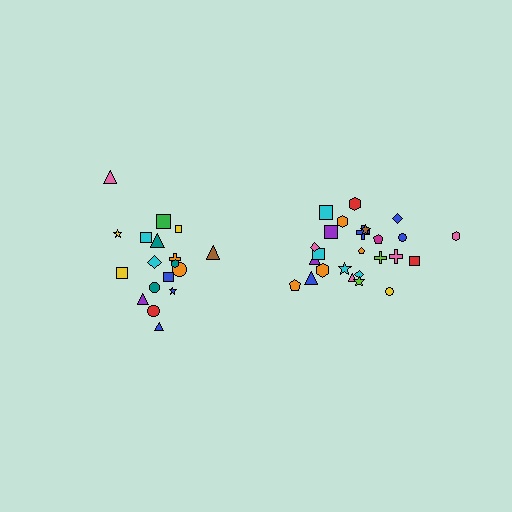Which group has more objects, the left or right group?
The right group.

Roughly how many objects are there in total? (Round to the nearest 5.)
Roughly 45 objects in total.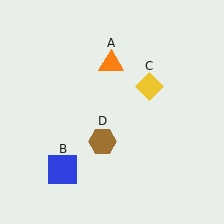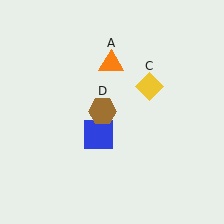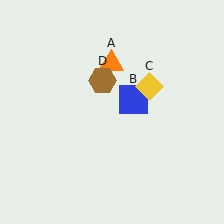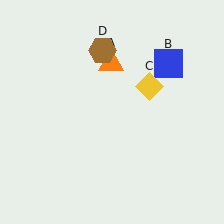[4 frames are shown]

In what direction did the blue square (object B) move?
The blue square (object B) moved up and to the right.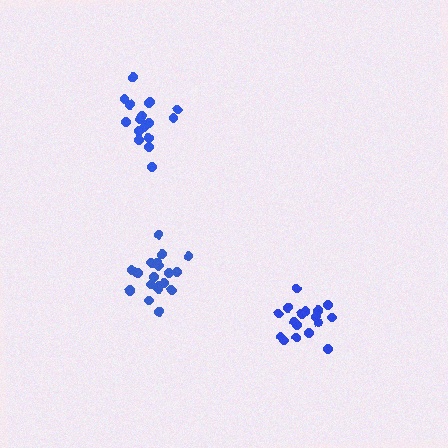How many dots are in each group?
Group 1: 20 dots, Group 2: 18 dots, Group 3: 17 dots (55 total).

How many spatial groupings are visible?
There are 3 spatial groupings.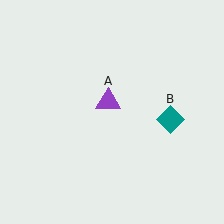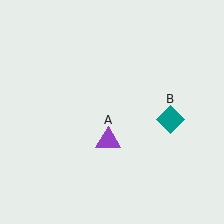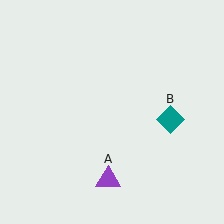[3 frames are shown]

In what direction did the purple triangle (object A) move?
The purple triangle (object A) moved down.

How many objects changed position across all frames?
1 object changed position: purple triangle (object A).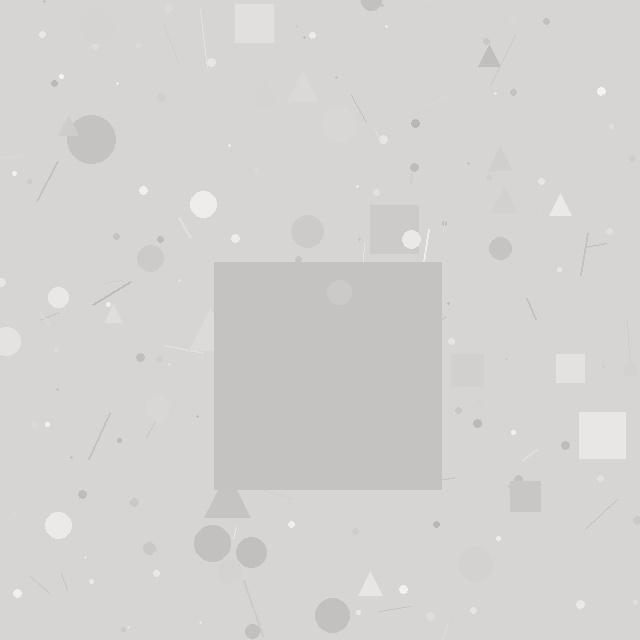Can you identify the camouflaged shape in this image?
The camouflaged shape is a square.